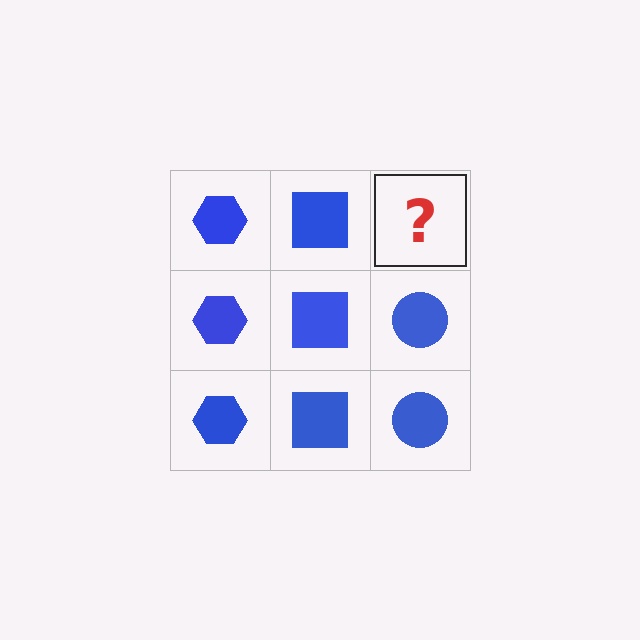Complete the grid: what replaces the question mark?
The question mark should be replaced with a blue circle.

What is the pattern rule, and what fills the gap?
The rule is that each column has a consistent shape. The gap should be filled with a blue circle.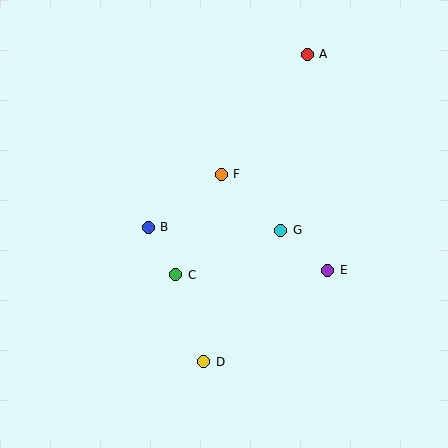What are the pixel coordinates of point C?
Point C is at (176, 275).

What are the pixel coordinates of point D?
Point D is at (204, 362).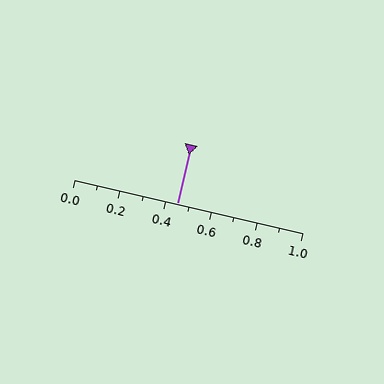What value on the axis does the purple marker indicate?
The marker indicates approximately 0.45.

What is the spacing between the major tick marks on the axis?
The major ticks are spaced 0.2 apart.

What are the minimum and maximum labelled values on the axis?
The axis runs from 0.0 to 1.0.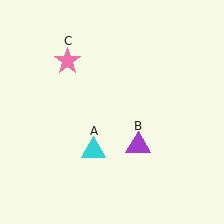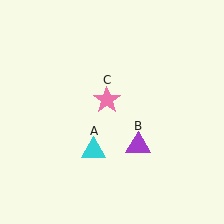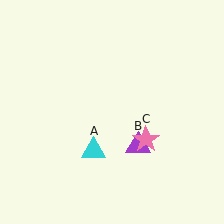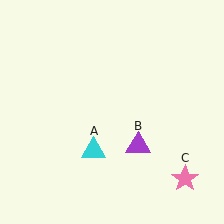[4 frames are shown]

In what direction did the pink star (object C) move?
The pink star (object C) moved down and to the right.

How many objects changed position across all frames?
1 object changed position: pink star (object C).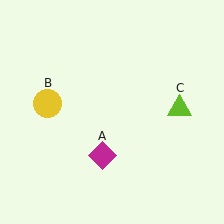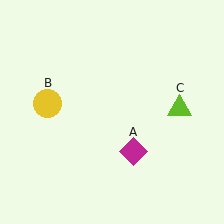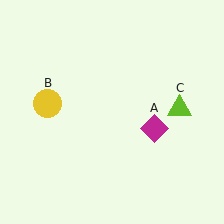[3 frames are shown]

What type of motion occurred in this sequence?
The magenta diamond (object A) rotated counterclockwise around the center of the scene.